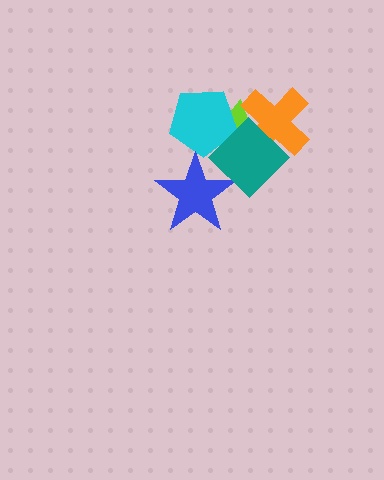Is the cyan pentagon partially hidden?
Yes, it is partially covered by another shape.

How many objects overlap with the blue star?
1 object overlaps with the blue star.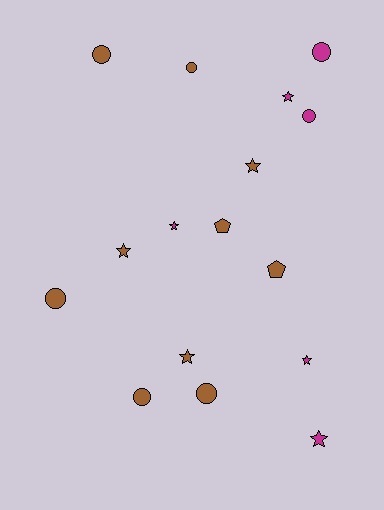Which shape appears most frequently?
Star, with 7 objects.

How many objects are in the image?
There are 16 objects.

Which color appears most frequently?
Brown, with 10 objects.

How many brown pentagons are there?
There are 2 brown pentagons.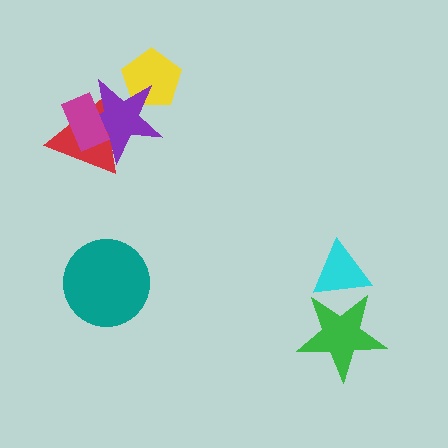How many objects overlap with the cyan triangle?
1 object overlaps with the cyan triangle.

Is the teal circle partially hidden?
No, no other shape covers it.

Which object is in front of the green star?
The cyan triangle is in front of the green star.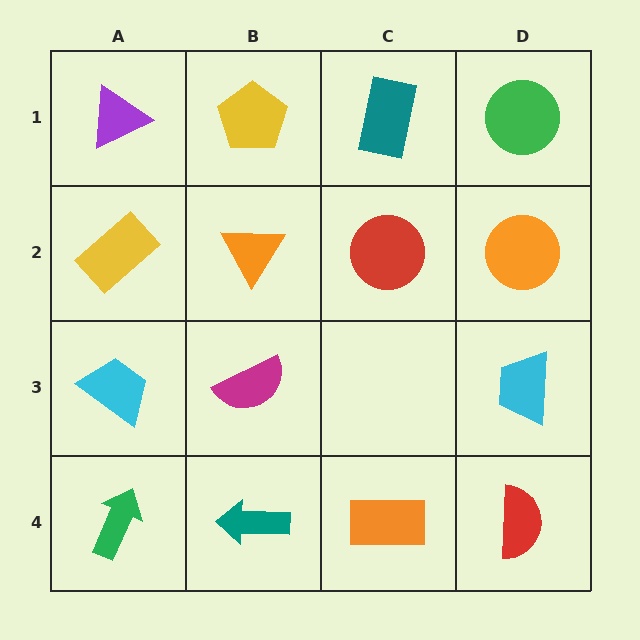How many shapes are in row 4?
4 shapes.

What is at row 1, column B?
A yellow pentagon.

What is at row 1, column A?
A purple triangle.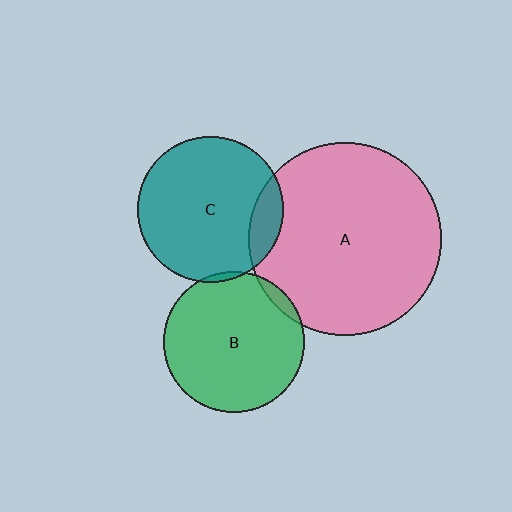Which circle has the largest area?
Circle A (pink).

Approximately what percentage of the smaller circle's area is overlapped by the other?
Approximately 5%.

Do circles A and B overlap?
Yes.